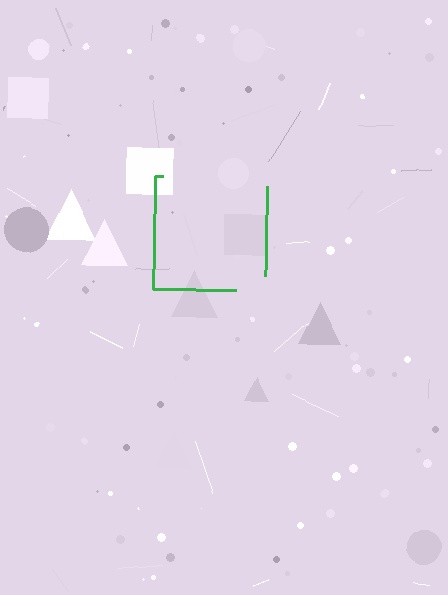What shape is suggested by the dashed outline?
The dashed outline suggests a square.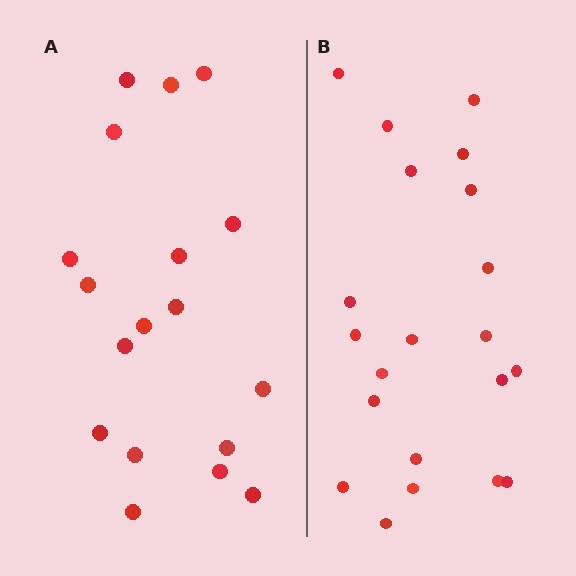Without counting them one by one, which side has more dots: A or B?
Region B (the right region) has more dots.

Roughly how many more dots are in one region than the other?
Region B has just a few more — roughly 2 or 3 more dots than region A.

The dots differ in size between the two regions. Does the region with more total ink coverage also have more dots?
No. Region A has more total ink coverage because its dots are larger, but region B actually contains more individual dots. Total area can be misleading — the number of items is what matters here.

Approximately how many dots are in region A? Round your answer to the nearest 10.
About 20 dots. (The exact count is 18, which rounds to 20.)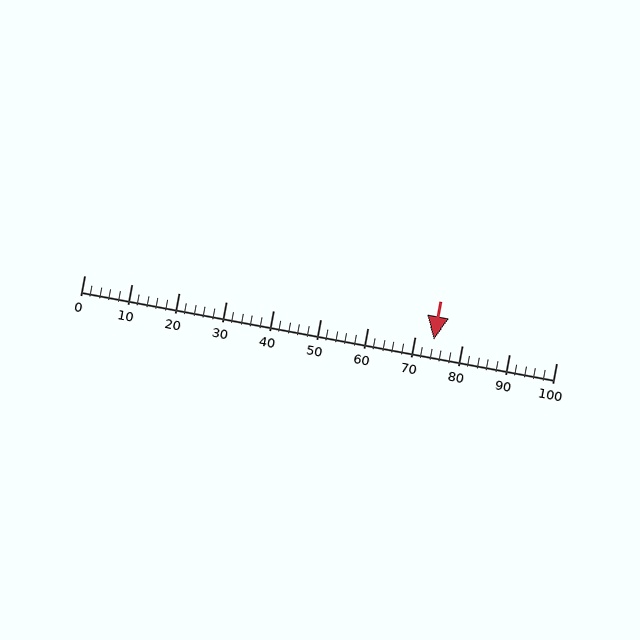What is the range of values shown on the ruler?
The ruler shows values from 0 to 100.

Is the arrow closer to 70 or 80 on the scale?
The arrow is closer to 70.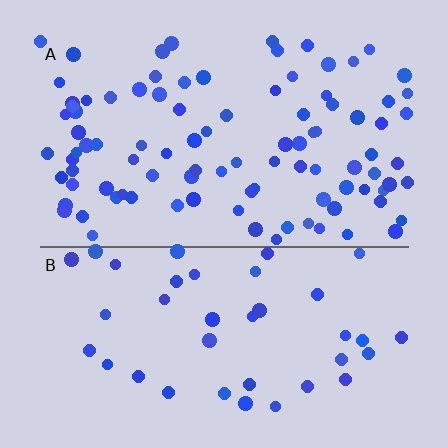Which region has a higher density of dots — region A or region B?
A (the top).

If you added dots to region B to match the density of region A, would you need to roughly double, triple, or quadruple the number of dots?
Approximately double.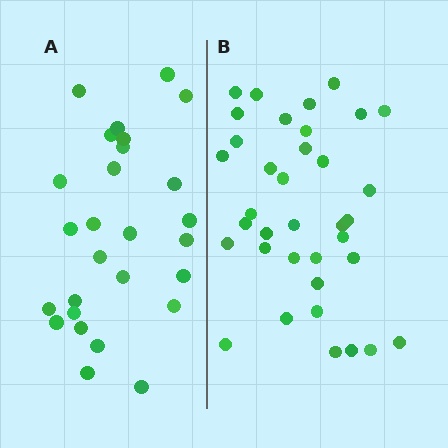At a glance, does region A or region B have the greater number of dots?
Region B (the right region) has more dots.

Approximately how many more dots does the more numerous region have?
Region B has roughly 8 or so more dots than region A.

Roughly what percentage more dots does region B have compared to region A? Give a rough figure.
About 35% more.